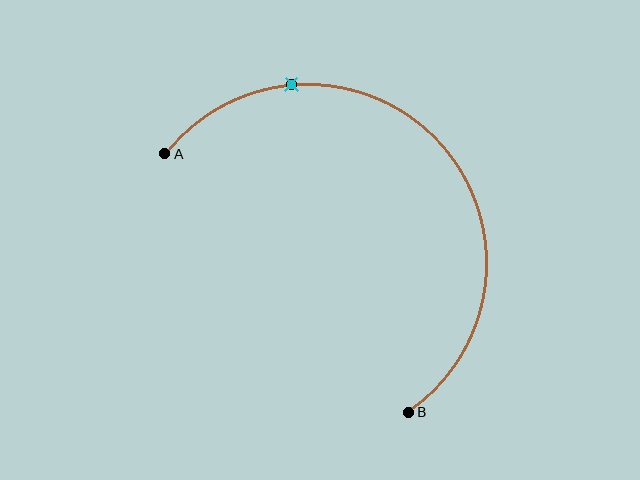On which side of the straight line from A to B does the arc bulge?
The arc bulges above and to the right of the straight line connecting A and B.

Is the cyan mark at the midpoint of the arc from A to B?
No. The cyan mark lies on the arc but is closer to endpoint A. The arc midpoint would be at the point on the curve equidistant along the arc from both A and B.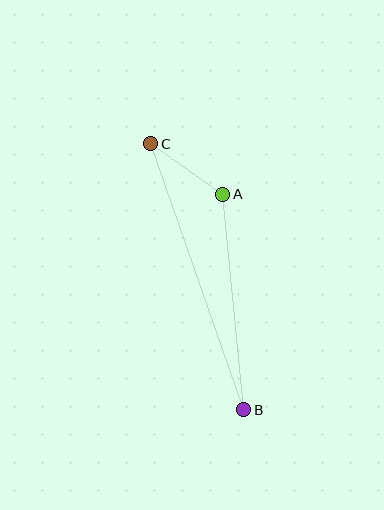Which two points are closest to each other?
Points A and C are closest to each other.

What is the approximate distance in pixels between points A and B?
The distance between A and B is approximately 216 pixels.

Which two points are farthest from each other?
Points B and C are farthest from each other.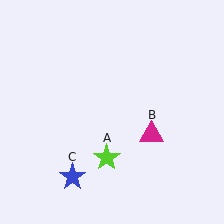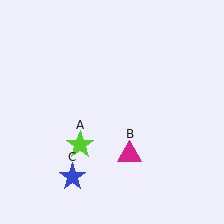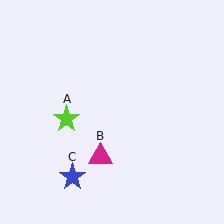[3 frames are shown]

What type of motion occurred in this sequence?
The lime star (object A), magenta triangle (object B) rotated clockwise around the center of the scene.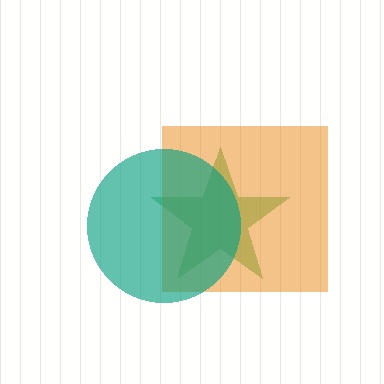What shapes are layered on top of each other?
The layered shapes are: a green star, an orange square, a teal circle.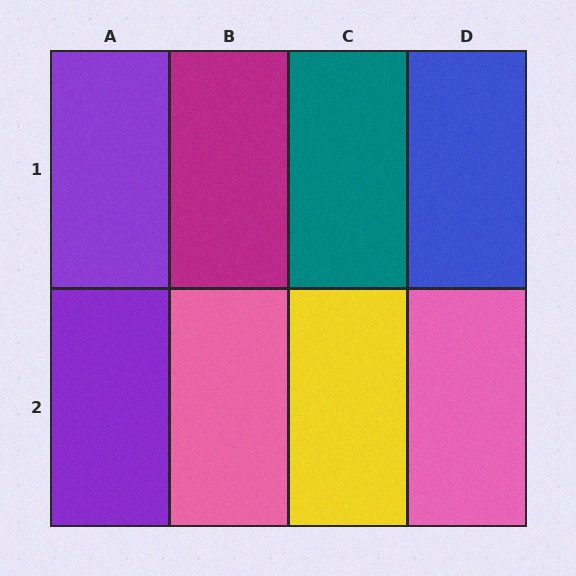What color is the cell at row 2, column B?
Pink.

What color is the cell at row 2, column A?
Purple.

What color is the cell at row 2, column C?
Yellow.